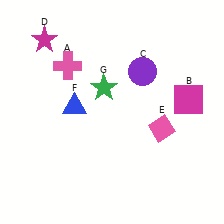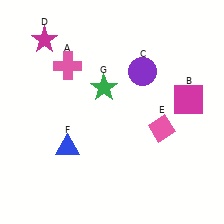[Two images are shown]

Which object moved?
The blue triangle (F) moved down.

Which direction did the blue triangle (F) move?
The blue triangle (F) moved down.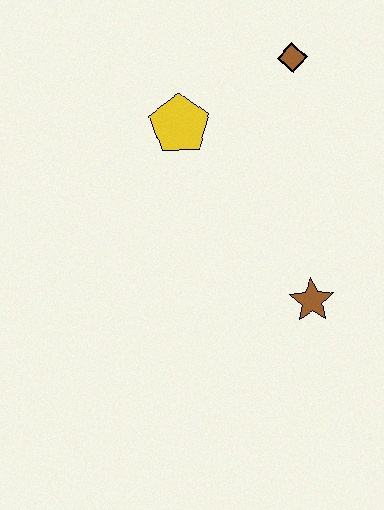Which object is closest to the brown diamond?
The yellow pentagon is closest to the brown diamond.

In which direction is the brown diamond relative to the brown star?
The brown diamond is above the brown star.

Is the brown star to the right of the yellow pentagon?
Yes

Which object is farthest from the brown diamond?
The brown star is farthest from the brown diamond.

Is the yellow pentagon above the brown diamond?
No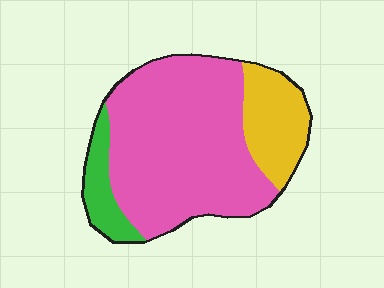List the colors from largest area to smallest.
From largest to smallest: pink, yellow, green.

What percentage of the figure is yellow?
Yellow takes up about one fifth (1/5) of the figure.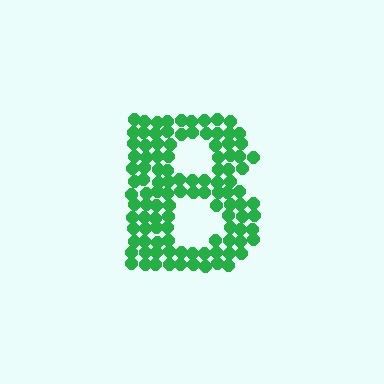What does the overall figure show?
The overall figure shows the letter B.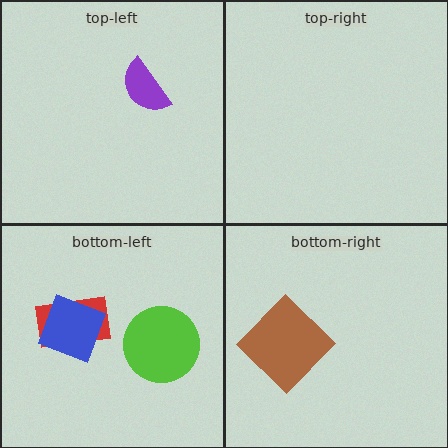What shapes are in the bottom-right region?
The brown diamond.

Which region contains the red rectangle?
The bottom-left region.